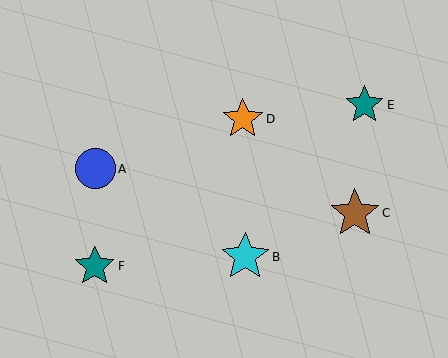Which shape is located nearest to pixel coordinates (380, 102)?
The teal star (labeled E) at (365, 105) is nearest to that location.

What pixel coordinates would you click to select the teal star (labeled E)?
Click at (365, 105) to select the teal star E.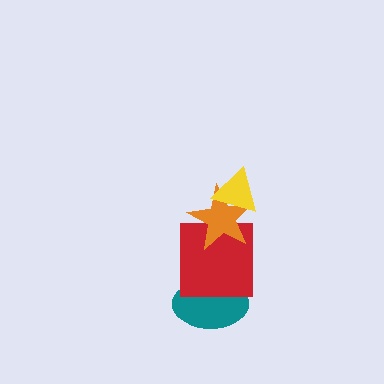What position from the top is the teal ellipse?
The teal ellipse is 4th from the top.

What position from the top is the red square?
The red square is 3rd from the top.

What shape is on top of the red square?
The orange star is on top of the red square.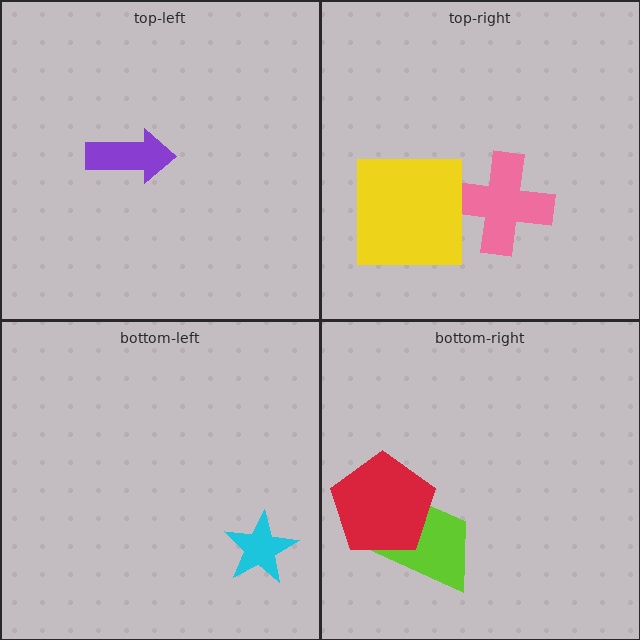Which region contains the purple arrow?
The top-left region.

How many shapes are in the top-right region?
2.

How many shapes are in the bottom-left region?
1.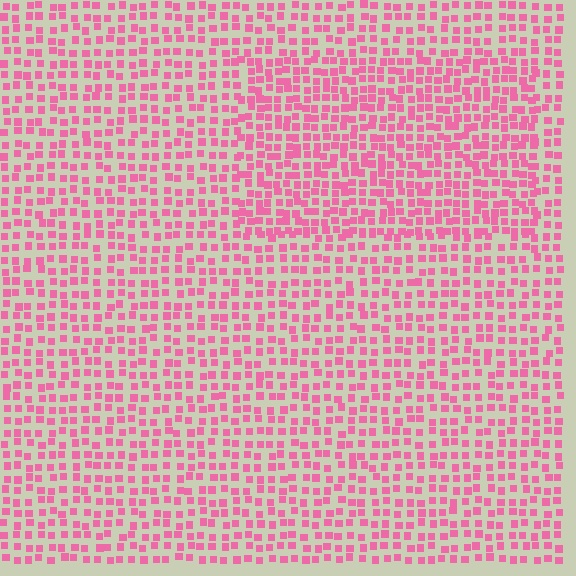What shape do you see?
I see a rectangle.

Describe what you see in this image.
The image contains small pink elements arranged at two different densities. A rectangle-shaped region is visible where the elements are more densely packed than the surrounding area.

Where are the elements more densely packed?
The elements are more densely packed inside the rectangle boundary.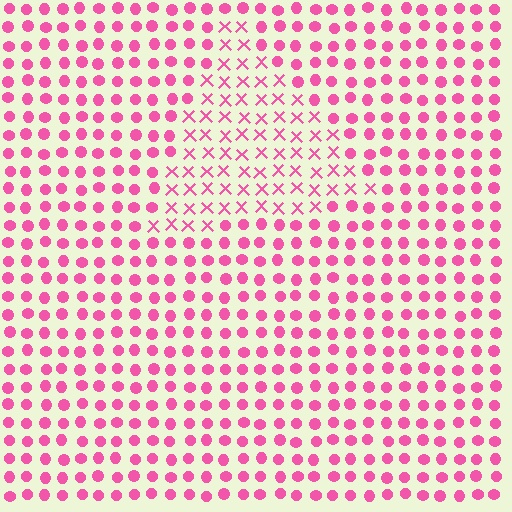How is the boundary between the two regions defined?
The boundary is defined by a change in element shape: X marks inside vs. circles outside. All elements share the same color and spacing.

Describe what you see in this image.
The image is filled with small pink elements arranged in a uniform grid. A triangle-shaped region contains X marks, while the surrounding area contains circles. The boundary is defined purely by the change in element shape.